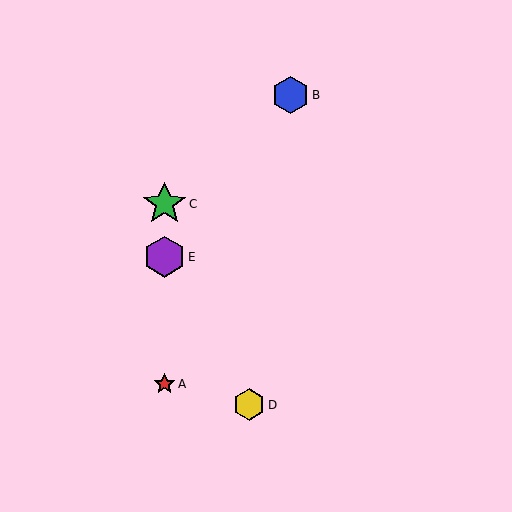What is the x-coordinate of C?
Object C is at x≈165.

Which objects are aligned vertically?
Objects A, C, E are aligned vertically.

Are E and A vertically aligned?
Yes, both are at x≈165.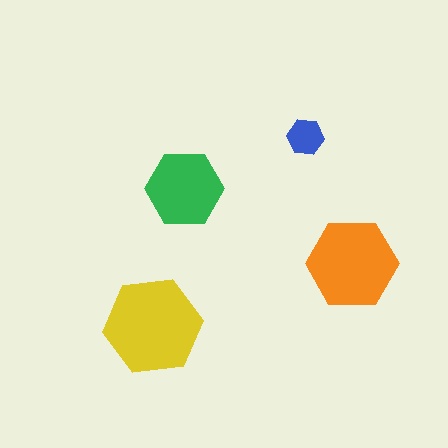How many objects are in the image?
There are 4 objects in the image.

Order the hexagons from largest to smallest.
the yellow one, the orange one, the green one, the blue one.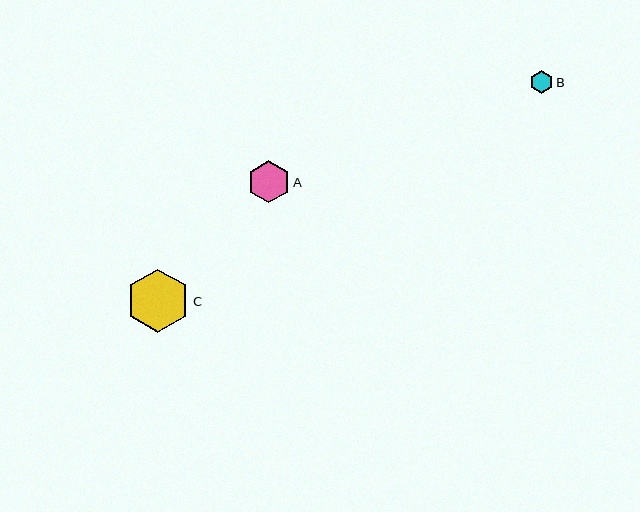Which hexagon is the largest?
Hexagon C is the largest with a size of approximately 63 pixels.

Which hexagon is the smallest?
Hexagon B is the smallest with a size of approximately 23 pixels.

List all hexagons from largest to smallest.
From largest to smallest: C, A, B.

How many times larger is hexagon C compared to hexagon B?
Hexagon C is approximately 2.8 times the size of hexagon B.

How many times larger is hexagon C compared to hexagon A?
Hexagon C is approximately 1.5 times the size of hexagon A.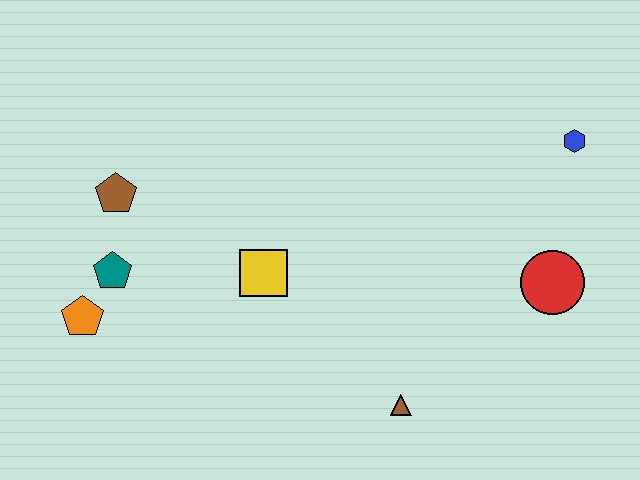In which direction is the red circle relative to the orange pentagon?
The red circle is to the right of the orange pentagon.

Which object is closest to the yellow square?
The teal pentagon is closest to the yellow square.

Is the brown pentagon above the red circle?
Yes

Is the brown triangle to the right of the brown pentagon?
Yes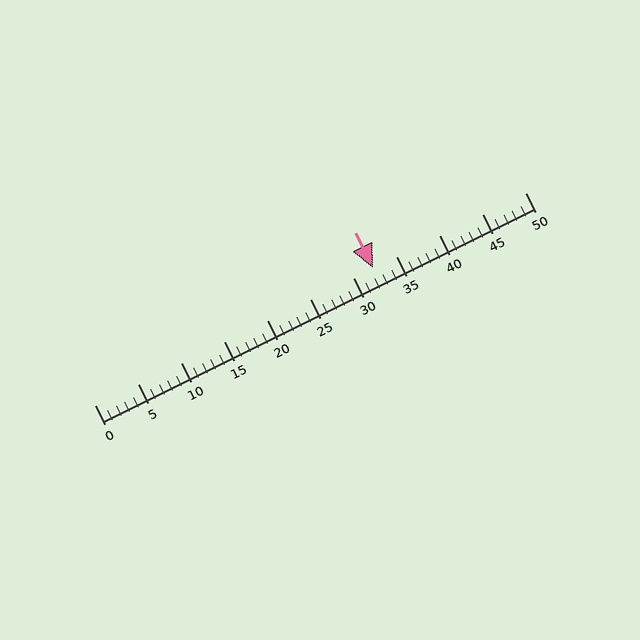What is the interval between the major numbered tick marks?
The major tick marks are spaced 5 units apart.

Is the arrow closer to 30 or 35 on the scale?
The arrow is closer to 30.